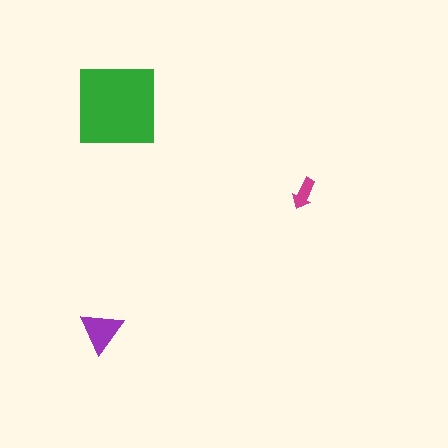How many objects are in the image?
There are 3 objects in the image.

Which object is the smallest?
The magenta arrow.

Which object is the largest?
The green square.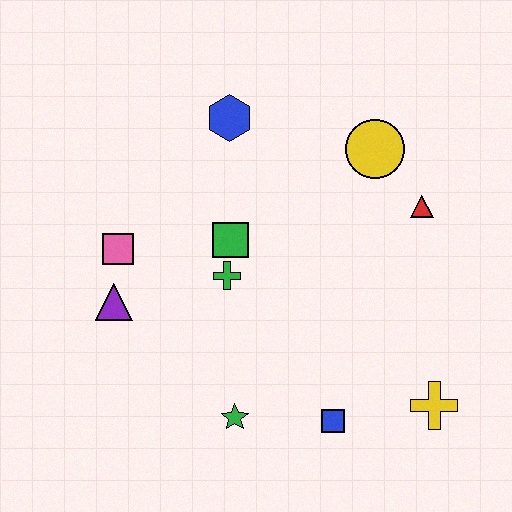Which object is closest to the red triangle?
The yellow circle is closest to the red triangle.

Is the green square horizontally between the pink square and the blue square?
Yes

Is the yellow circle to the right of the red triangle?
No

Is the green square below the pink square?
No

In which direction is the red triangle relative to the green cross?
The red triangle is to the right of the green cross.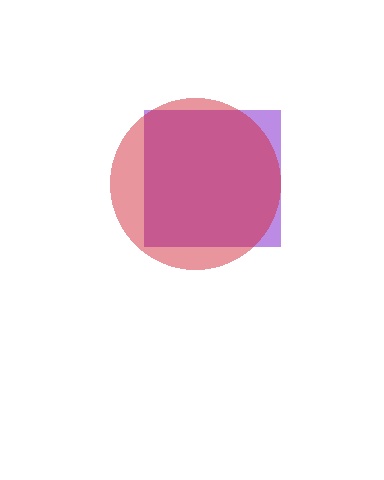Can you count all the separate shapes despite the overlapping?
Yes, there are 2 separate shapes.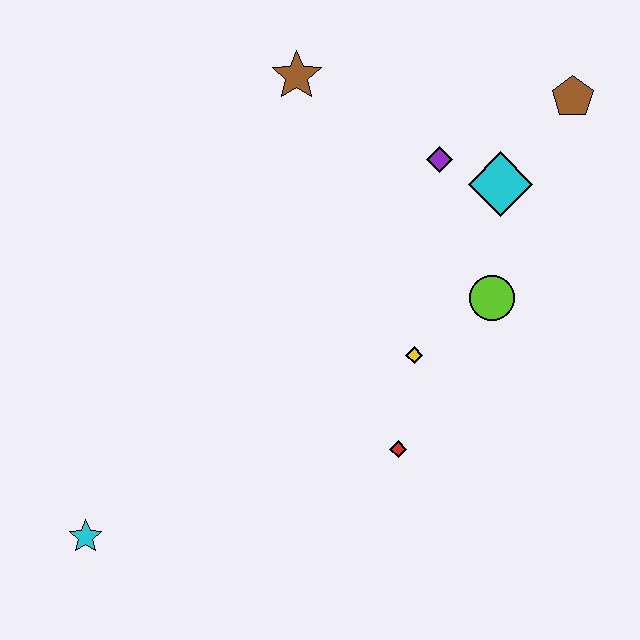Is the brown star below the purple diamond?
No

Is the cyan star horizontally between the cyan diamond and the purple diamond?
No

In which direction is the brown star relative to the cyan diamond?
The brown star is to the left of the cyan diamond.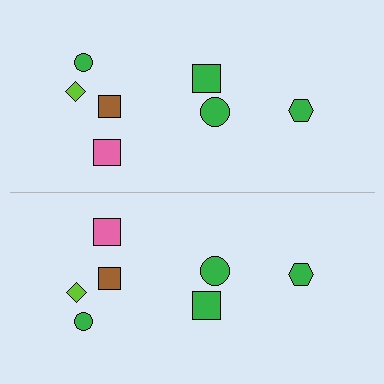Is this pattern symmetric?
Yes, this pattern has bilateral (reflection) symmetry.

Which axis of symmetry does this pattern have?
The pattern has a horizontal axis of symmetry running through the center of the image.